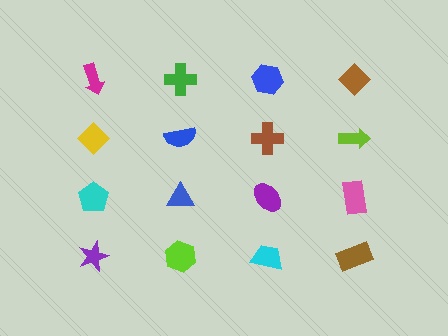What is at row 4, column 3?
A cyan trapezoid.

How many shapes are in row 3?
4 shapes.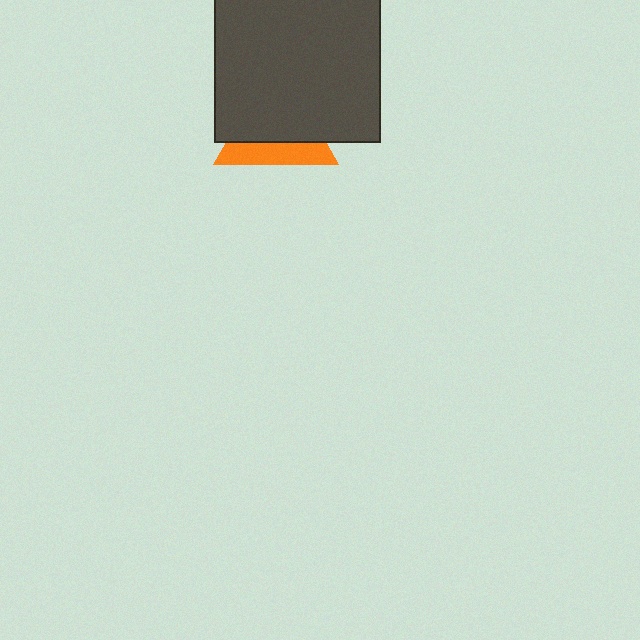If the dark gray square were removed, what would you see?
You would see the complete orange triangle.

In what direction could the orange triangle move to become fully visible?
The orange triangle could move down. That would shift it out from behind the dark gray square entirely.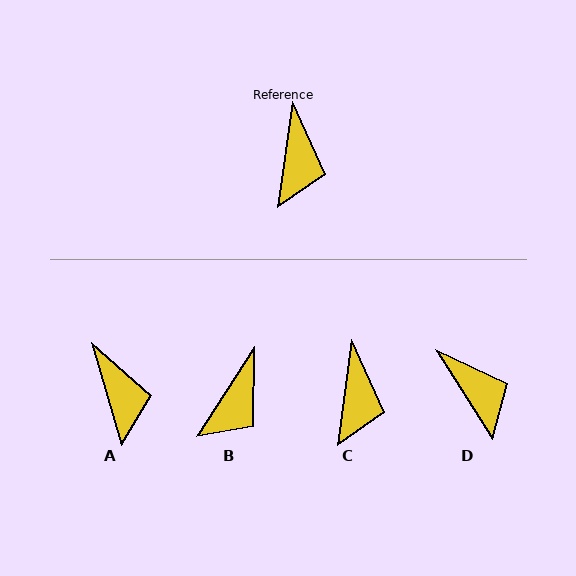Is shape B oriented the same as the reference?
No, it is off by about 25 degrees.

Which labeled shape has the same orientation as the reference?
C.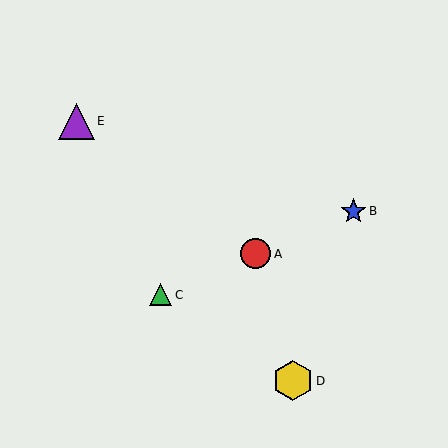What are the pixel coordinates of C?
Object C is at (161, 295).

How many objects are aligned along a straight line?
3 objects (A, B, C) are aligned along a straight line.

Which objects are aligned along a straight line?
Objects A, B, C are aligned along a straight line.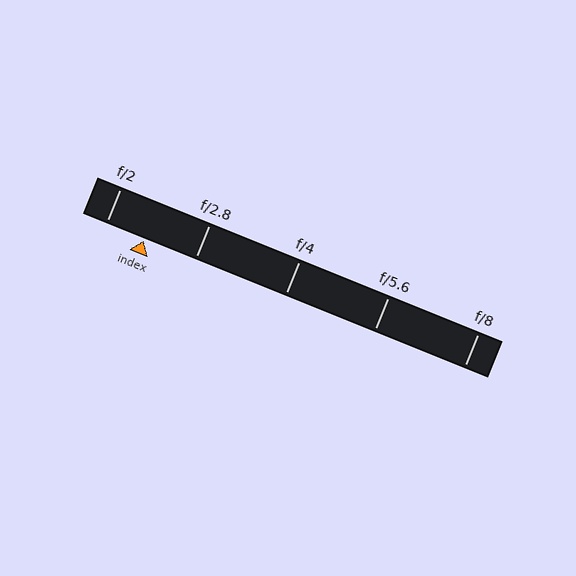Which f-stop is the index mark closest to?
The index mark is closest to f/2.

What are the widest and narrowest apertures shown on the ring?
The widest aperture shown is f/2 and the narrowest is f/8.